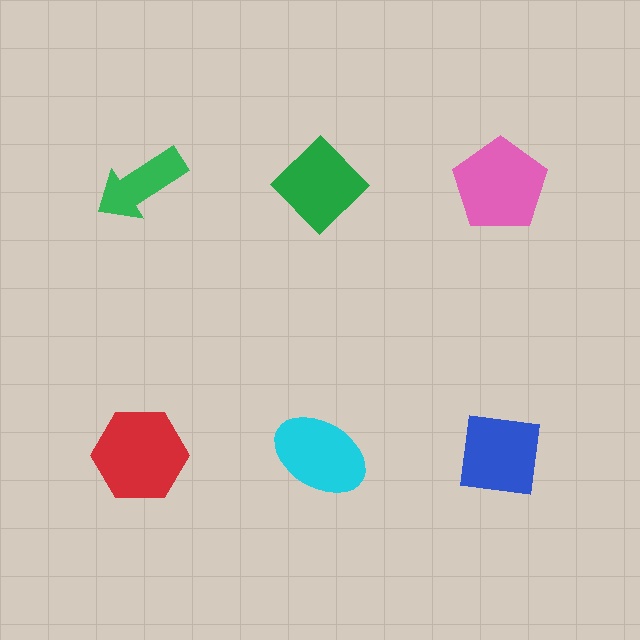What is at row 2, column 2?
A cyan ellipse.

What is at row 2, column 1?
A red hexagon.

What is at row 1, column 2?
A green diamond.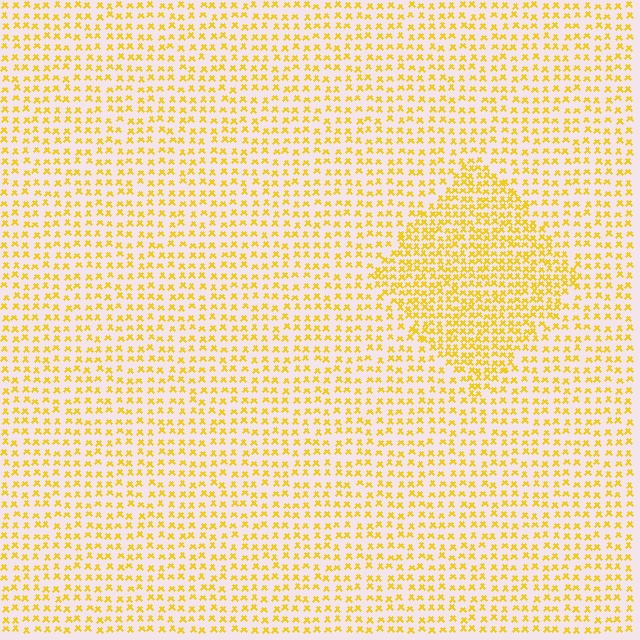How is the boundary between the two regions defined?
The boundary is defined by a change in element density (approximately 1.8x ratio). All elements are the same color, size, and shape.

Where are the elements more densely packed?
The elements are more densely packed inside the diamond boundary.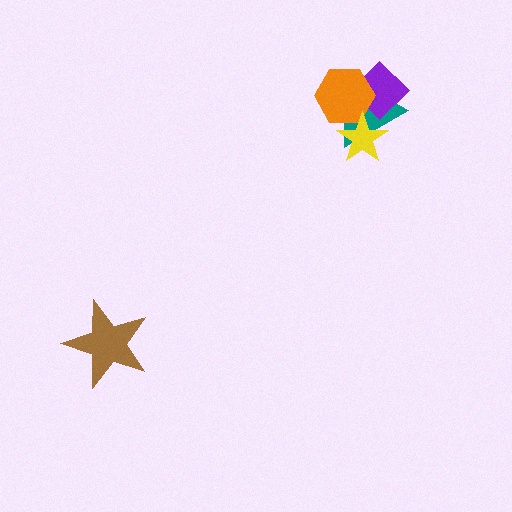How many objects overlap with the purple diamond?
2 objects overlap with the purple diamond.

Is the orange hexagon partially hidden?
Yes, it is partially covered by another shape.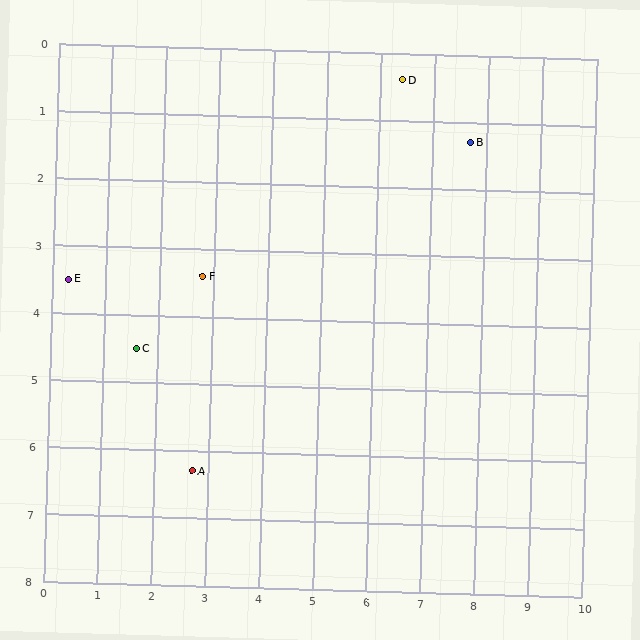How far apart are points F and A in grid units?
Points F and A are about 2.9 grid units apart.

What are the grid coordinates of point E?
Point E is at approximately (0.3, 3.5).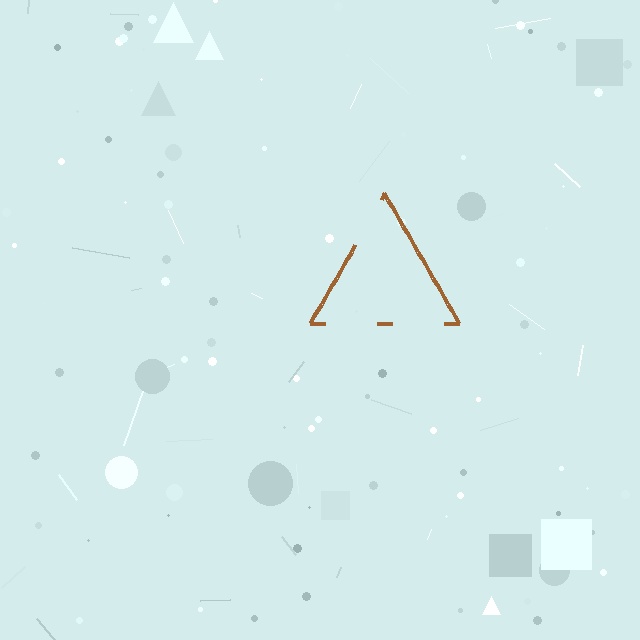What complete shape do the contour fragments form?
The contour fragments form a triangle.